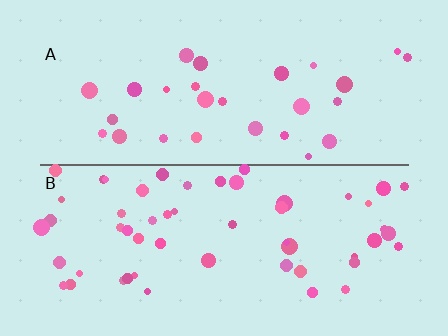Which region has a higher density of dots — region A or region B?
B (the bottom).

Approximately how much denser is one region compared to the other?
Approximately 1.9× — region B over region A.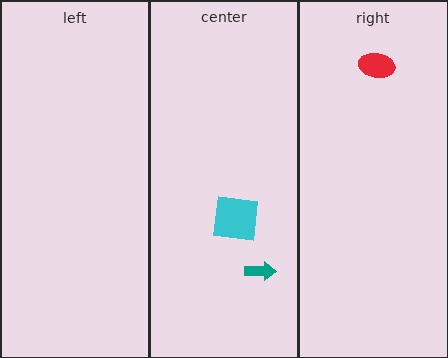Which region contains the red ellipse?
The right region.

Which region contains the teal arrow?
The center region.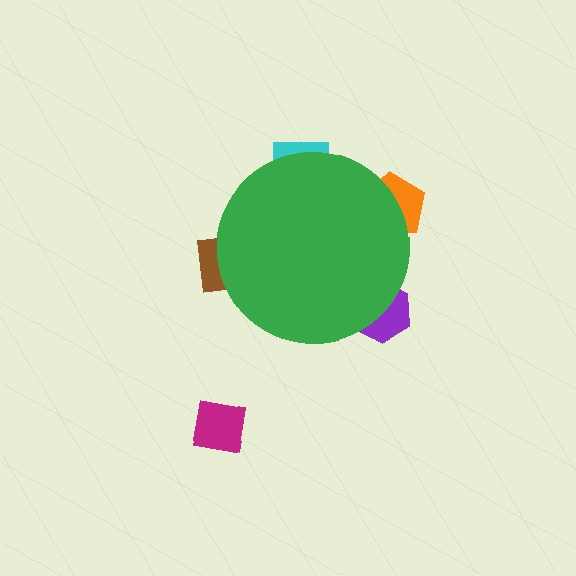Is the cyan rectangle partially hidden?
Yes, the cyan rectangle is partially hidden behind the green circle.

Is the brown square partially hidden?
Yes, the brown square is partially hidden behind the green circle.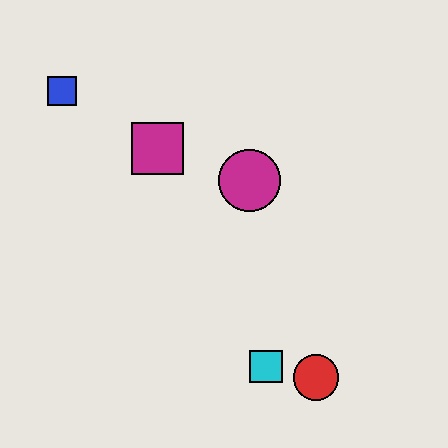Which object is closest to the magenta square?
The magenta circle is closest to the magenta square.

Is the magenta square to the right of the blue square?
Yes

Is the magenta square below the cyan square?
No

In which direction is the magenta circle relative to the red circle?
The magenta circle is above the red circle.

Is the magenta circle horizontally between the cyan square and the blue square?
Yes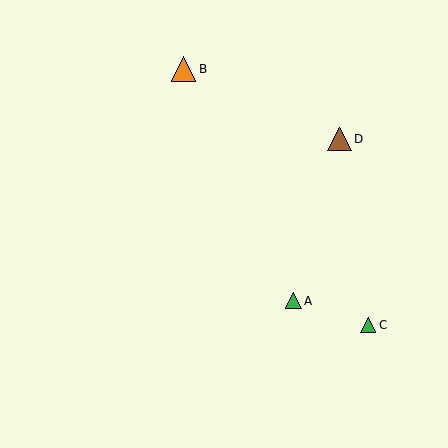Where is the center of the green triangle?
The center of the green triangle is at (368, 325).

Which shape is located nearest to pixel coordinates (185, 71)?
The orange triangle (labeled B) at (184, 69) is nearest to that location.